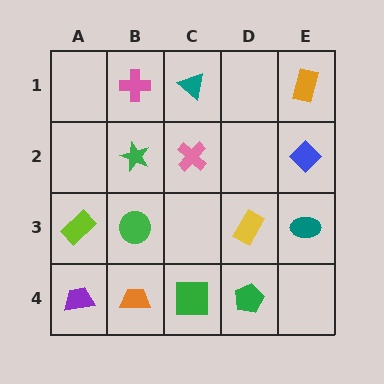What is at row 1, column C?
A teal triangle.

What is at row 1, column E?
An orange rectangle.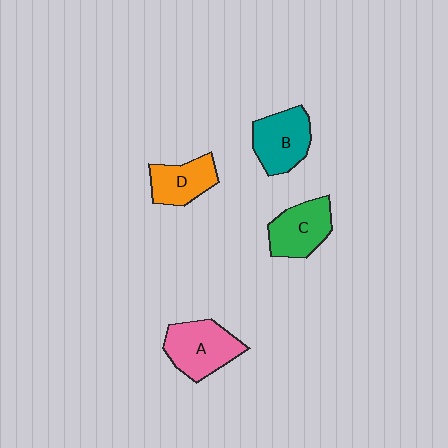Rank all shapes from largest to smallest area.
From largest to smallest: A (pink), B (teal), C (green), D (orange).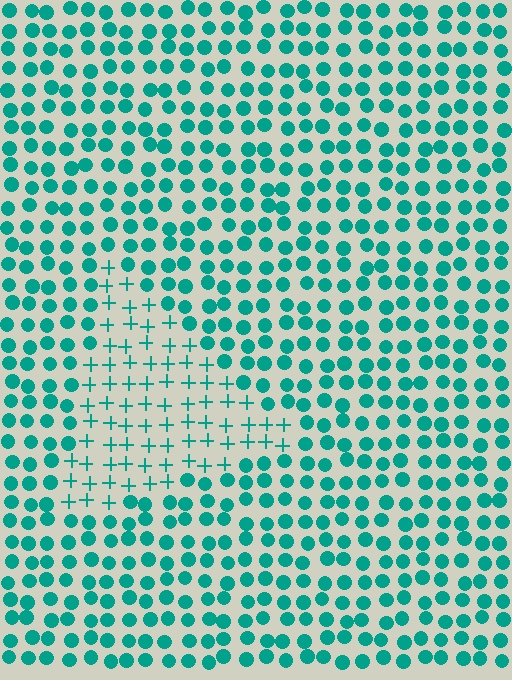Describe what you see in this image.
The image is filled with small teal elements arranged in a uniform grid. A triangle-shaped region contains plus signs, while the surrounding area contains circles. The boundary is defined purely by the change in element shape.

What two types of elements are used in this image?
The image uses plus signs inside the triangle region and circles outside it.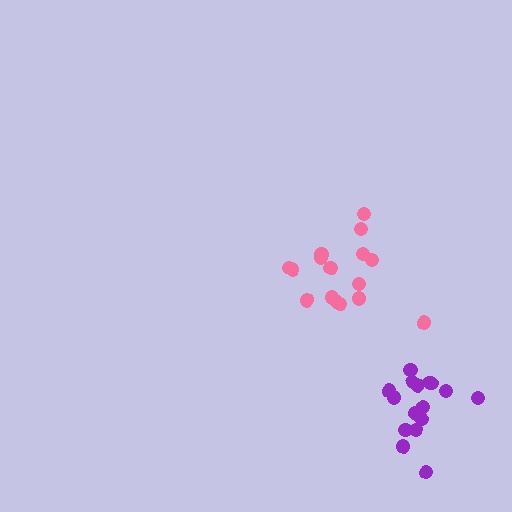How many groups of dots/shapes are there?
There are 2 groups.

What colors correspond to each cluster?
The clusters are colored: purple, pink.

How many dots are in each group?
Group 1: 16 dots, Group 2: 16 dots (32 total).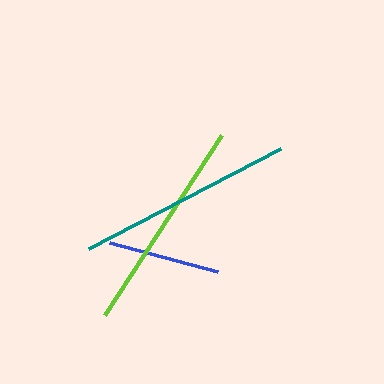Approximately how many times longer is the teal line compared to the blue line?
The teal line is approximately 1.9 times the length of the blue line.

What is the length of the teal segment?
The teal segment is approximately 215 pixels long.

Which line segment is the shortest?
The blue line is the shortest at approximately 111 pixels.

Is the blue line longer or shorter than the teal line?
The teal line is longer than the blue line.